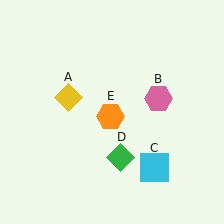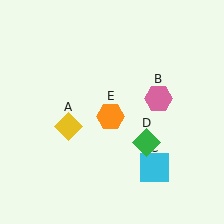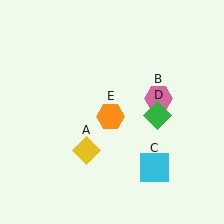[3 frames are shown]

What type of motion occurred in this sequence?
The yellow diamond (object A), green diamond (object D) rotated counterclockwise around the center of the scene.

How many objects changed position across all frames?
2 objects changed position: yellow diamond (object A), green diamond (object D).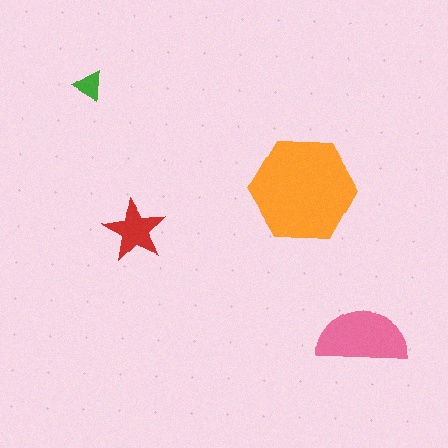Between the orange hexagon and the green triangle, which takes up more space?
The orange hexagon.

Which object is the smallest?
The green triangle.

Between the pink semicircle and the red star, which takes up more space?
The pink semicircle.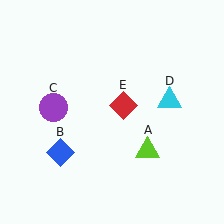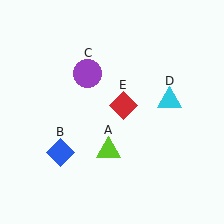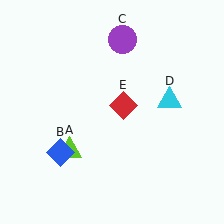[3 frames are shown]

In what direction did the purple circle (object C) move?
The purple circle (object C) moved up and to the right.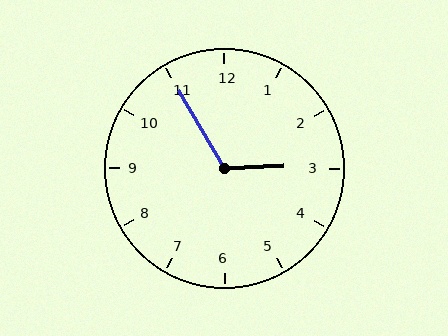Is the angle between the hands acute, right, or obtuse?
It is obtuse.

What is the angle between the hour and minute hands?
Approximately 118 degrees.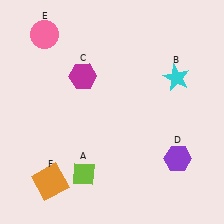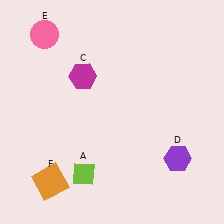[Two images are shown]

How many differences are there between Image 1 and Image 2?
There is 1 difference between the two images.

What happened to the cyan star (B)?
The cyan star (B) was removed in Image 2. It was in the top-right area of Image 1.